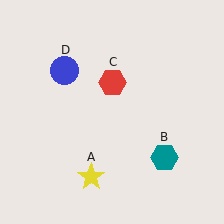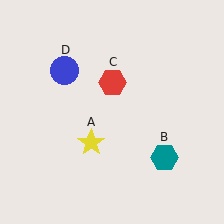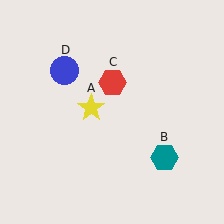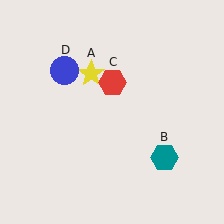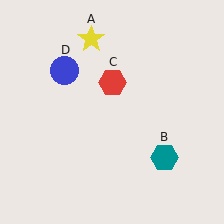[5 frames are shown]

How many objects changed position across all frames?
1 object changed position: yellow star (object A).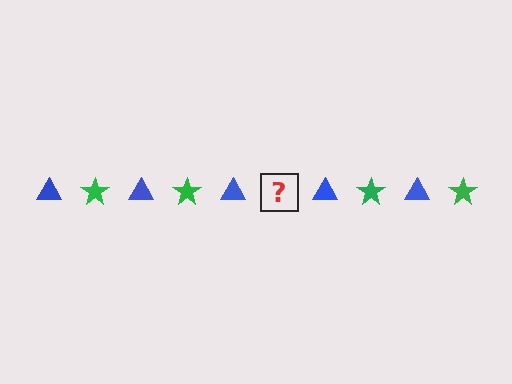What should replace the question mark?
The question mark should be replaced with a green star.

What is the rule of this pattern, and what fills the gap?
The rule is that the pattern alternates between blue triangle and green star. The gap should be filled with a green star.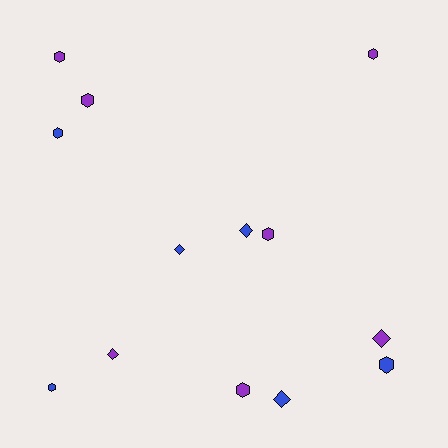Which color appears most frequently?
Purple, with 7 objects.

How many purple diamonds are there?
There are 2 purple diamonds.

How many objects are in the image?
There are 13 objects.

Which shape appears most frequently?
Hexagon, with 8 objects.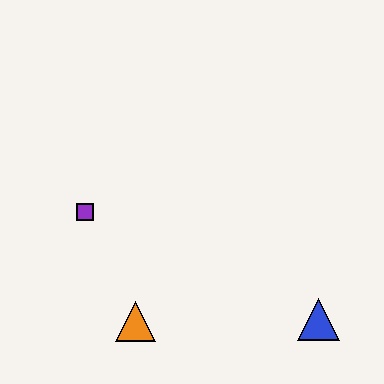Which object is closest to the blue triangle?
The orange triangle is closest to the blue triangle.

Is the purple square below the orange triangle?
No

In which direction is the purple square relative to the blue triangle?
The purple square is to the left of the blue triangle.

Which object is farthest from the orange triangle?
The blue triangle is farthest from the orange triangle.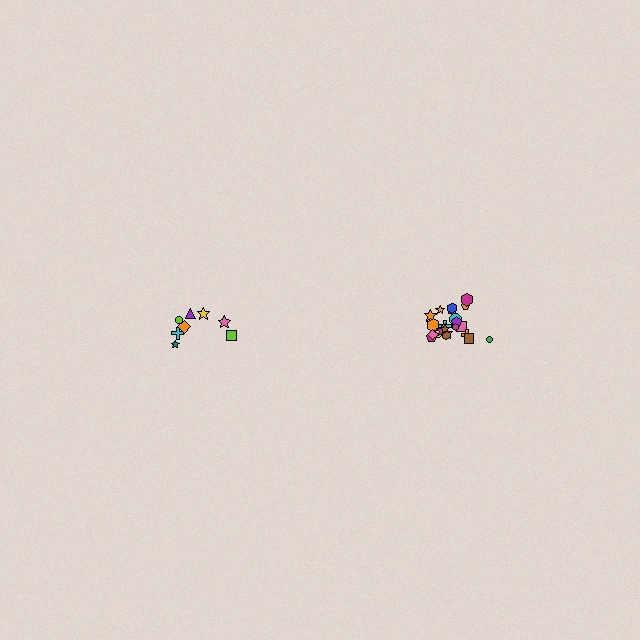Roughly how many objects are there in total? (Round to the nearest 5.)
Roughly 30 objects in total.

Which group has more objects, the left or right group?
The right group.